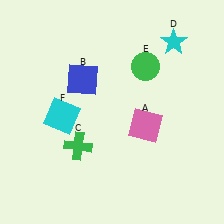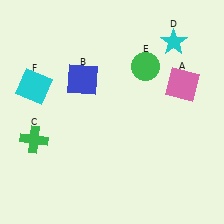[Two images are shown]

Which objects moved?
The objects that moved are: the pink square (A), the green cross (C), the cyan square (F).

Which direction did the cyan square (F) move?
The cyan square (F) moved up.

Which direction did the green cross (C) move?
The green cross (C) moved left.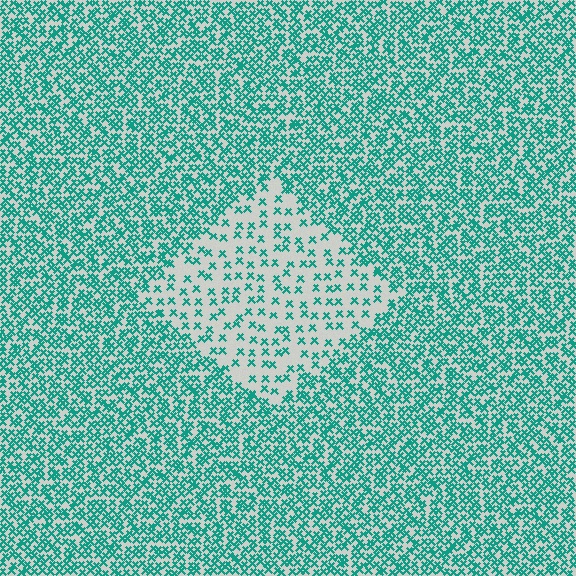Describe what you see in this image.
The image contains small teal elements arranged at two different densities. A diamond-shaped region is visible where the elements are less densely packed than the surrounding area.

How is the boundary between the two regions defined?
The boundary is defined by a change in element density (approximately 2.7x ratio). All elements are the same color, size, and shape.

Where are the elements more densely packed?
The elements are more densely packed outside the diamond boundary.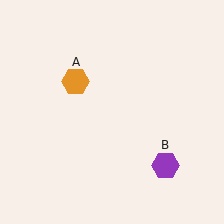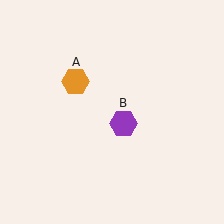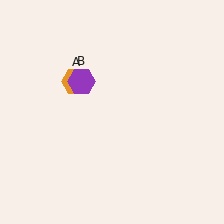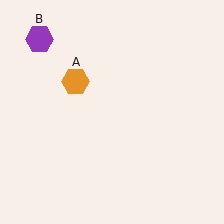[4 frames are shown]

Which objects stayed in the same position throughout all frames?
Orange hexagon (object A) remained stationary.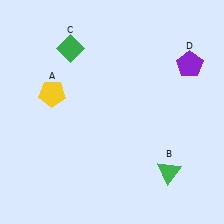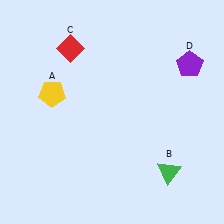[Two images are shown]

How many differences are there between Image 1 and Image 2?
There is 1 difference between the two images.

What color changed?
The diamond (C) changed from green in Image 1 to red in Image 2.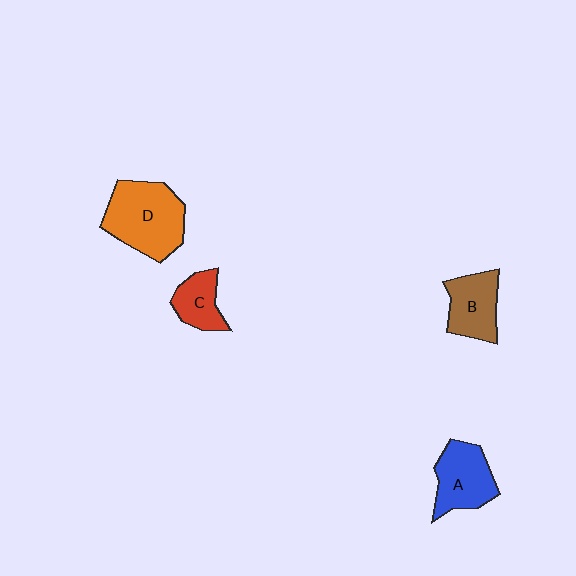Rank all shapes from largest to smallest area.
From largest to smallest: D (orange), A (blue), B (brown), C (red).